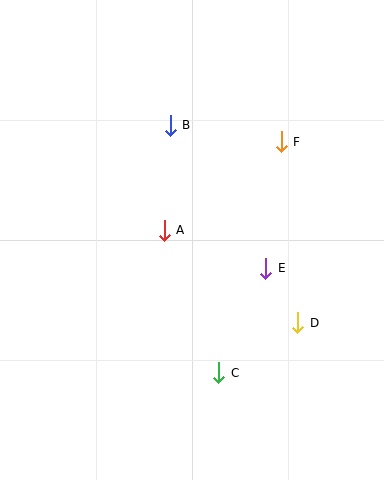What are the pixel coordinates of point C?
Point C is at (219, 373).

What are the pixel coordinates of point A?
Point A is at (164, 230).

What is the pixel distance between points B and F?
The distance between B and F is 112 pixels.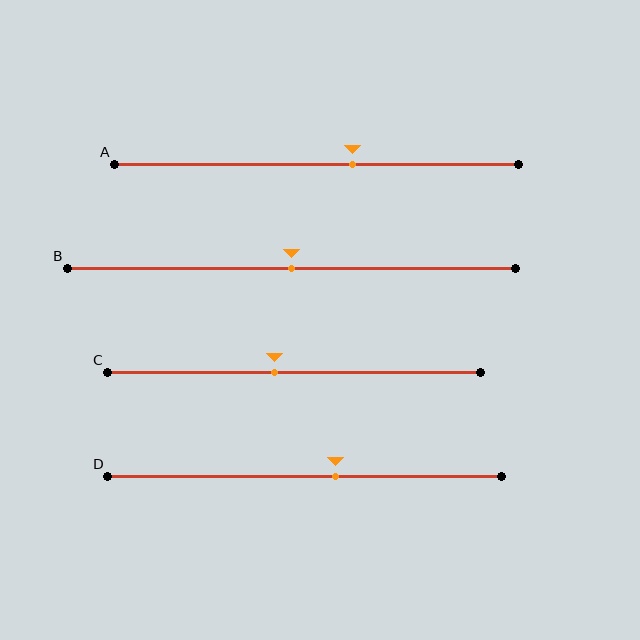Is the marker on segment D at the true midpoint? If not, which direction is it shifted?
No, the marker on segment D is shifted to the right by about 8% of the segment length.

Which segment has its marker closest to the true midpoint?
Segment B has its marker closest to the true midpoint.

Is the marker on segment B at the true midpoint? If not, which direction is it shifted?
Yes, the marker on segment B is at the true midpoint.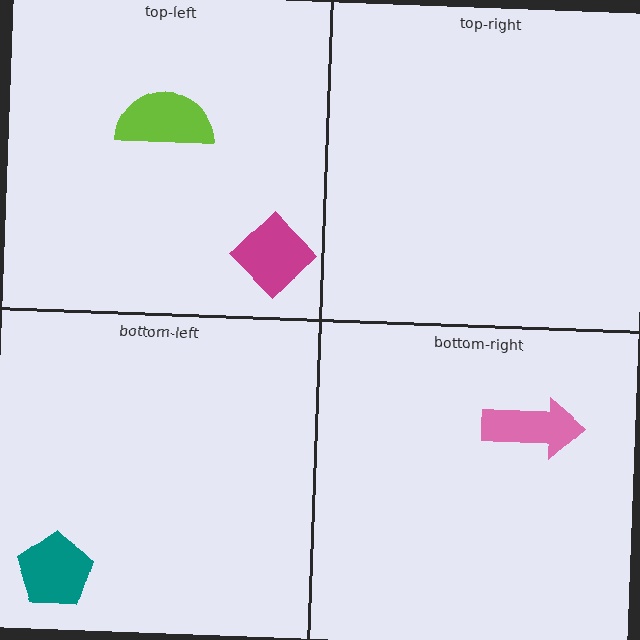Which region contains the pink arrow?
The bottom-right region.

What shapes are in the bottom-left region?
The teal pentagon.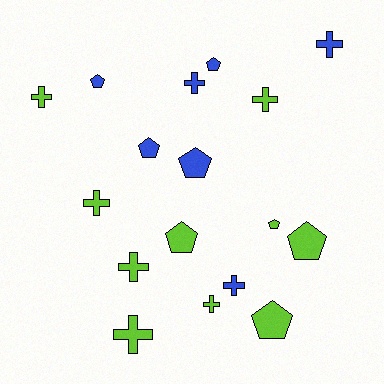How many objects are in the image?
There are 17 objects.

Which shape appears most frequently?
Cross, with 9 objects.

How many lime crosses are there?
There are 6 lime crosses.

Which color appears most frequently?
Lime, with 10 objects.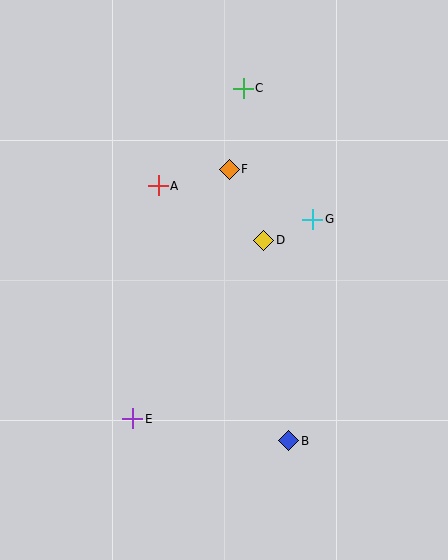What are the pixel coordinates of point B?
Point B is at (289, 441).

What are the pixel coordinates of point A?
Point A is at (158, 186).